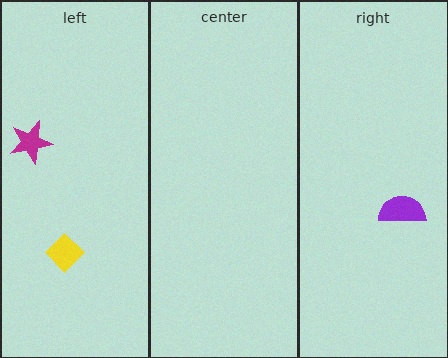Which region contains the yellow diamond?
The left region.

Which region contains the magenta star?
The left region.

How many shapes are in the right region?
1.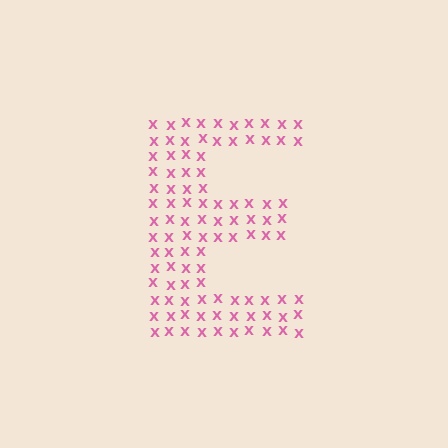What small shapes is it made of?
It is made of small letter X's.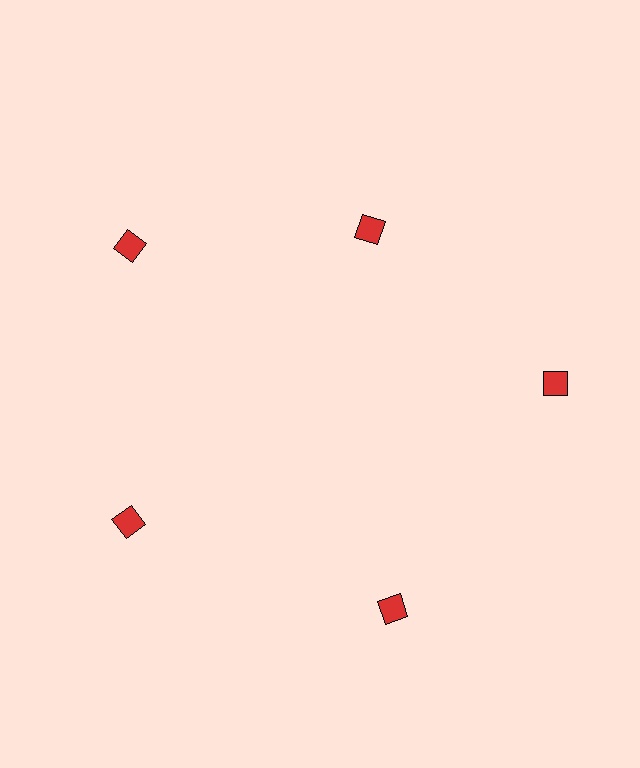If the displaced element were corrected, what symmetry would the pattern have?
It would have 5-fold rotational symmetry — the pattern would map onto itself every 72 degrees.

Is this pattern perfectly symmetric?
No. The 5 red diamonds are arranged in a ring, but one element near the 1 o'clock position is pulled inward toward the center, breaking the 5-fold rotational symmetry.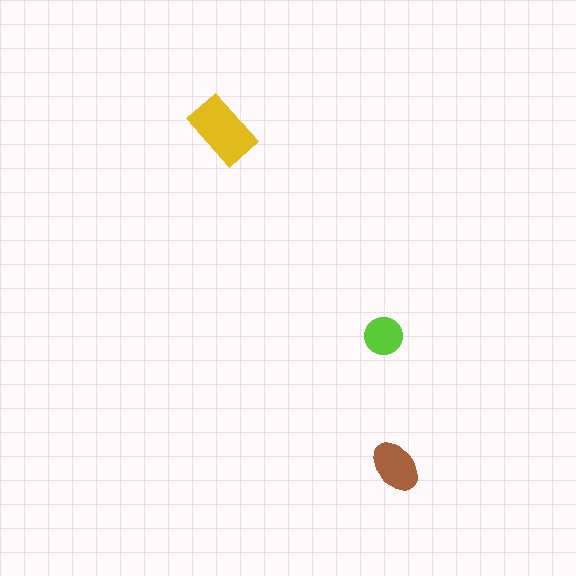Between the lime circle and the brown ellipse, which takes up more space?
The brown ellipse.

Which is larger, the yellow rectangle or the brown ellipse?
The yellow rectangle.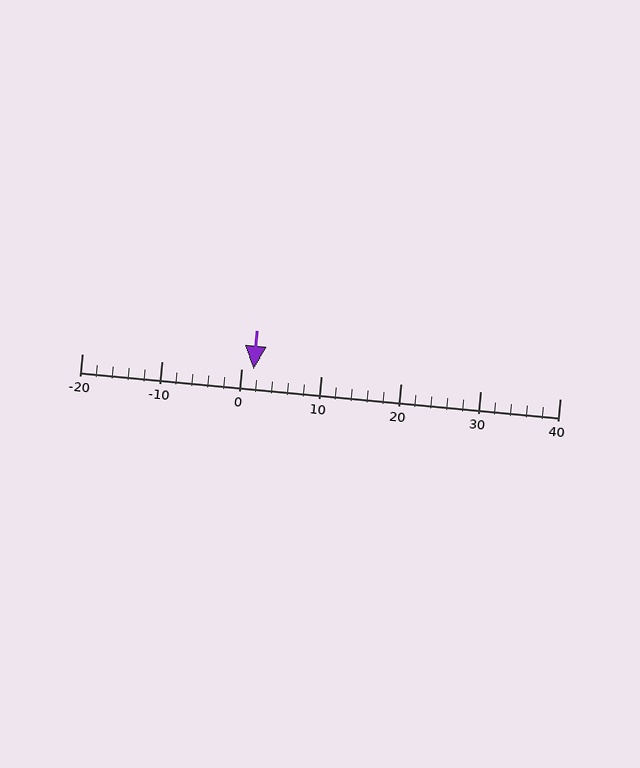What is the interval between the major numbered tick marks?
The major tick marks are spaced 10 units apart.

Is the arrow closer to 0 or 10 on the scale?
The arrow is closer to 0.